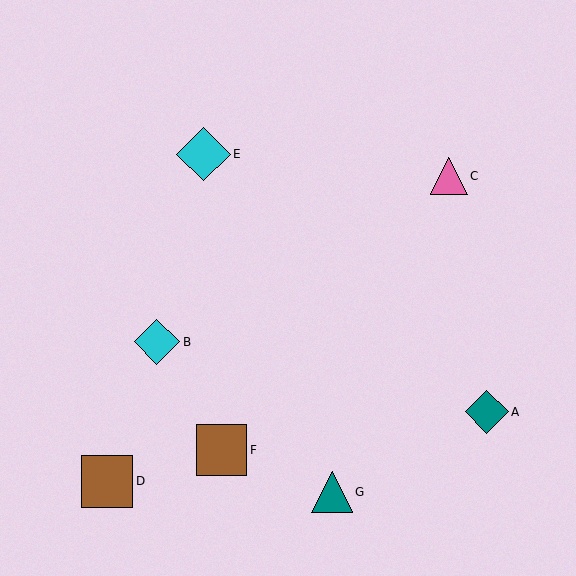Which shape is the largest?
The cyan diamond (labeled E) is the largest.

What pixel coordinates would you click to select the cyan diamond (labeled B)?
Click at (157, 342) to select the cyan diamond B.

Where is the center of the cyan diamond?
The center of the cyan diamond is at (157, 342).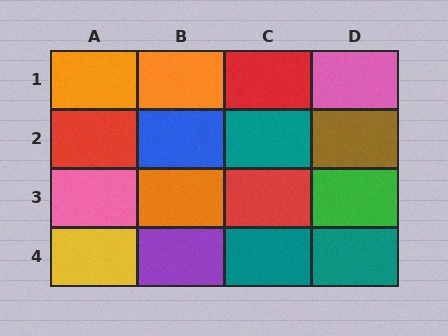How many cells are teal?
3 cells are teal.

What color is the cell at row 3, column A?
Pink.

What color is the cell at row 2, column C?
Teal.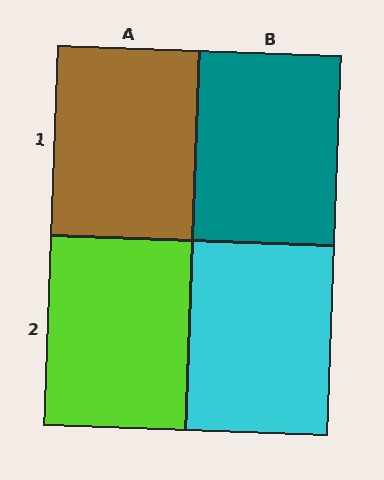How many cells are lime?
1 cell is lime.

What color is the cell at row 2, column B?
Cyan.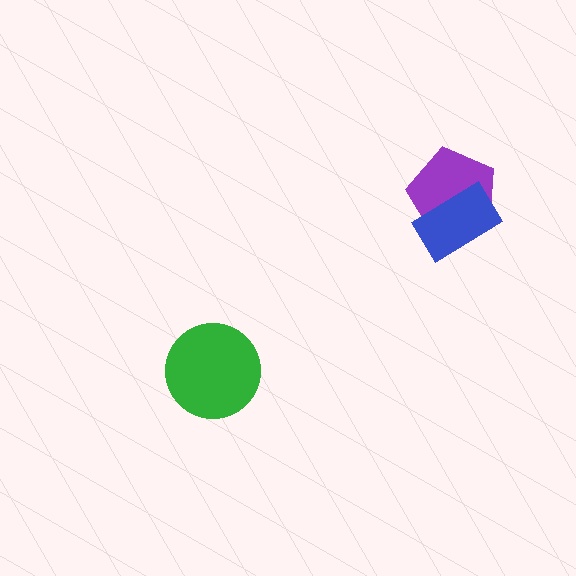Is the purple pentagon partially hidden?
Yes, it is partially covered by another shape.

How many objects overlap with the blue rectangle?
1 object overlaps with the blue rectangle.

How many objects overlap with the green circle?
0 objects overlap with the green circle.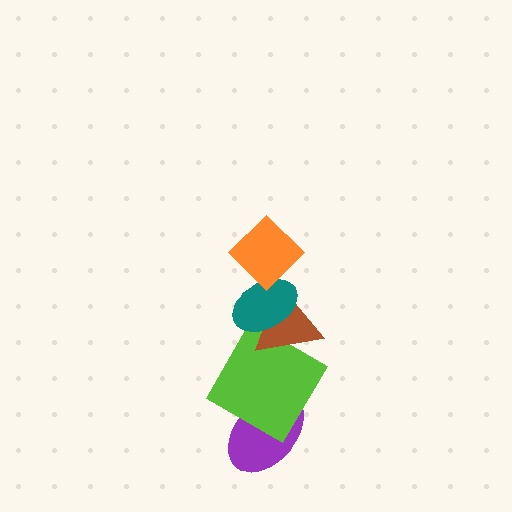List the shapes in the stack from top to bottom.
From top to bottom: the orange diamond, the teal ellipse, the brown triangle, the lime diamond, the purple ellipse.